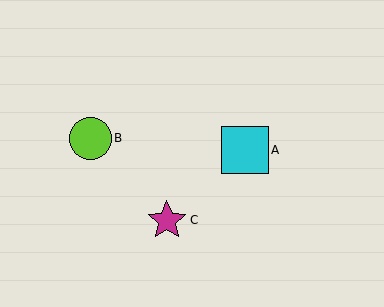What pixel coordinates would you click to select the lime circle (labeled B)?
Click at (90, 138) to select the lime circle B.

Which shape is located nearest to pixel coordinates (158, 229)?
The magenta star (labeled C) at (167, 220) is nearest to that location.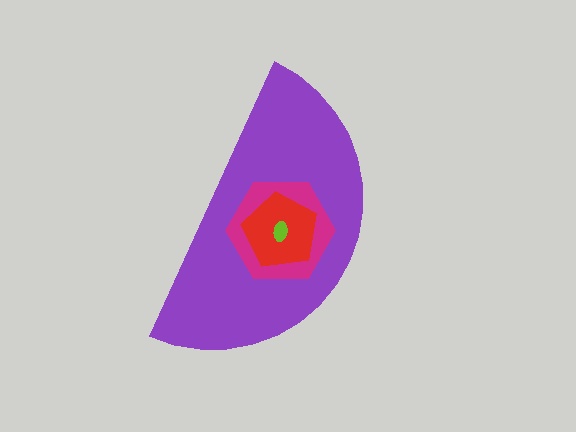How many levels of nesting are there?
4.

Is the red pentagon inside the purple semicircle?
Yes.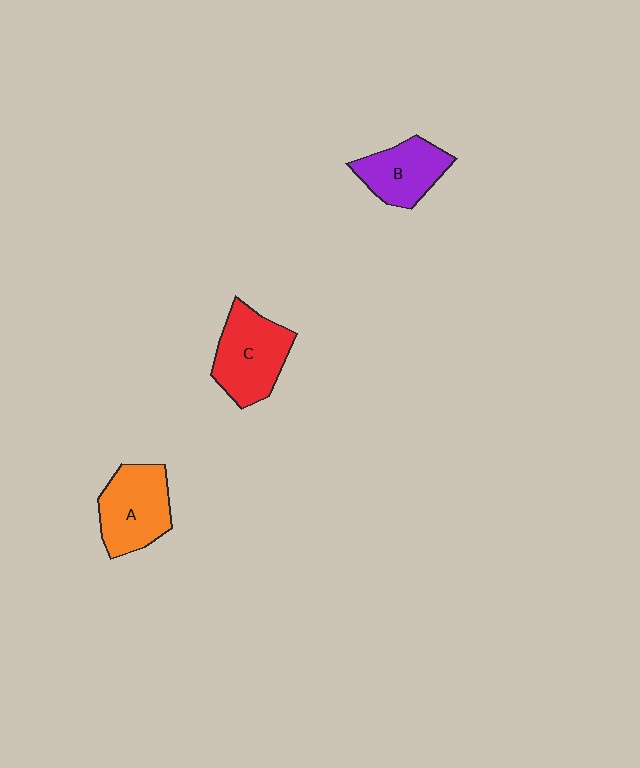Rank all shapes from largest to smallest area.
From largest to smallest: C (red), A (orange), B (purple).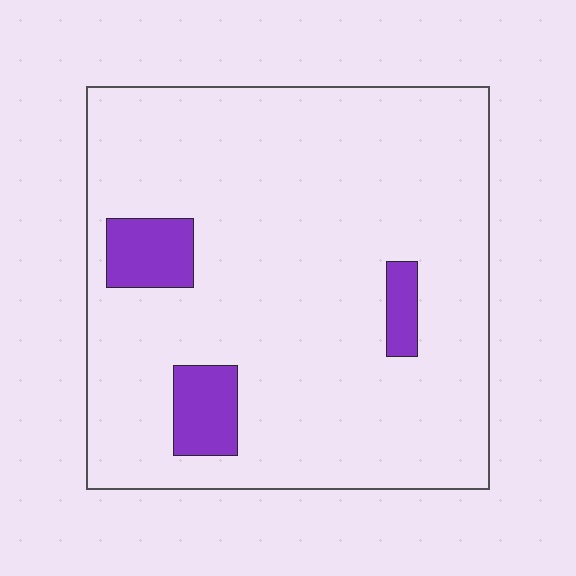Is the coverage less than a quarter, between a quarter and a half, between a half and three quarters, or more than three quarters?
Less than a quarter.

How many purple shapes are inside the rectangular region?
3.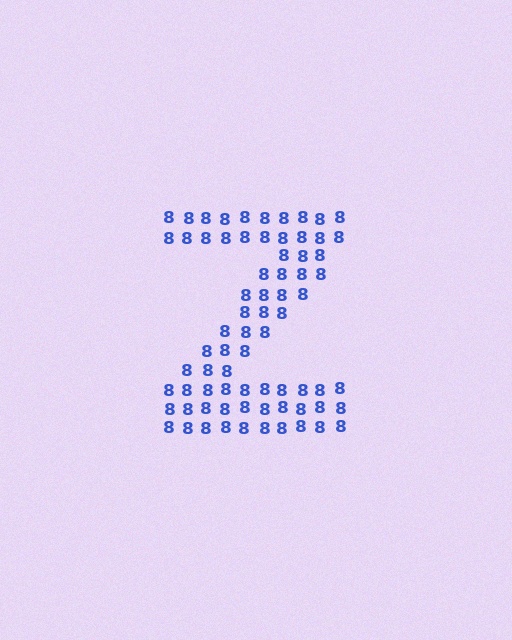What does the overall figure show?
The overall figure shows the letter Z.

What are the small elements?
The small elements are digit 8's.